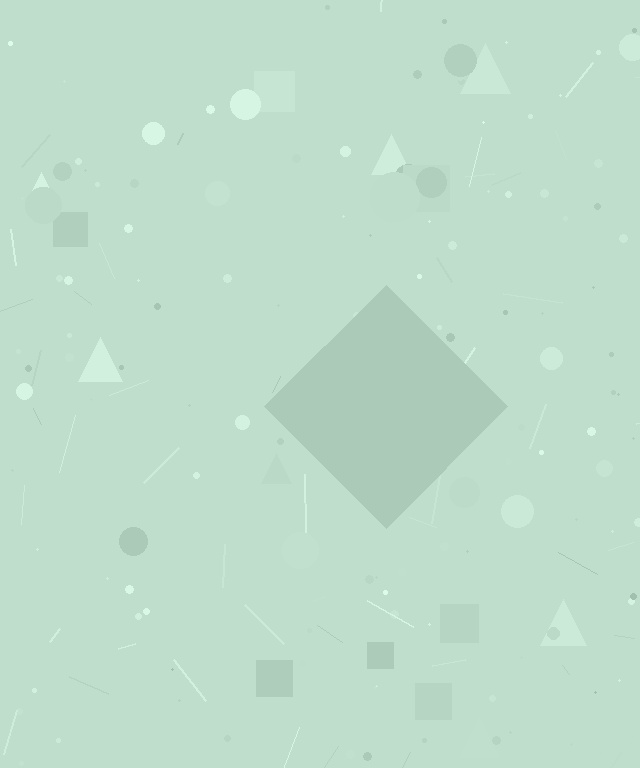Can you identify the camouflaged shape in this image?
The camouflaged shape is a diamond.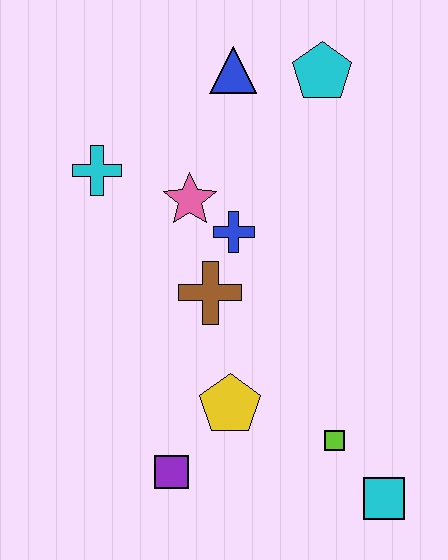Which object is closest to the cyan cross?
The pink star is closest to the cyan cross.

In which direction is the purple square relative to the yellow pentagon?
The purple square is below the yellow pentagon.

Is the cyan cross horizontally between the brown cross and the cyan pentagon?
No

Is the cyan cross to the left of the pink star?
Yes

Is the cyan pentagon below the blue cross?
No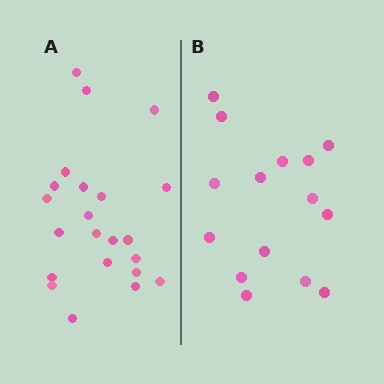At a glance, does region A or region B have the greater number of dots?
Region A (the left region) has more dots.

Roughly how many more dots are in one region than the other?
Region A has roughly 8 or so more dots than region B.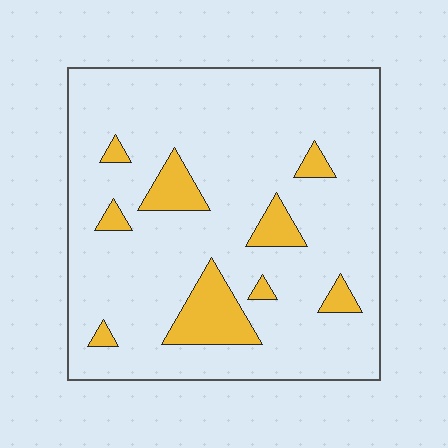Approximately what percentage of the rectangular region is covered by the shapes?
Approximately 15%.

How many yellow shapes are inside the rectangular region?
9.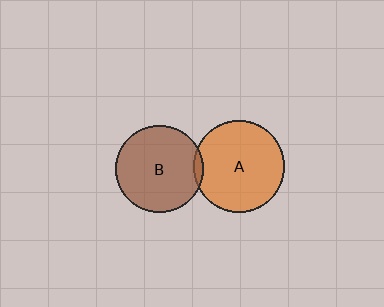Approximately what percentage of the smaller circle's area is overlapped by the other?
Approximately 5%.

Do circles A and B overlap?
Yes.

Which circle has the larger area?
Circle A (orange).